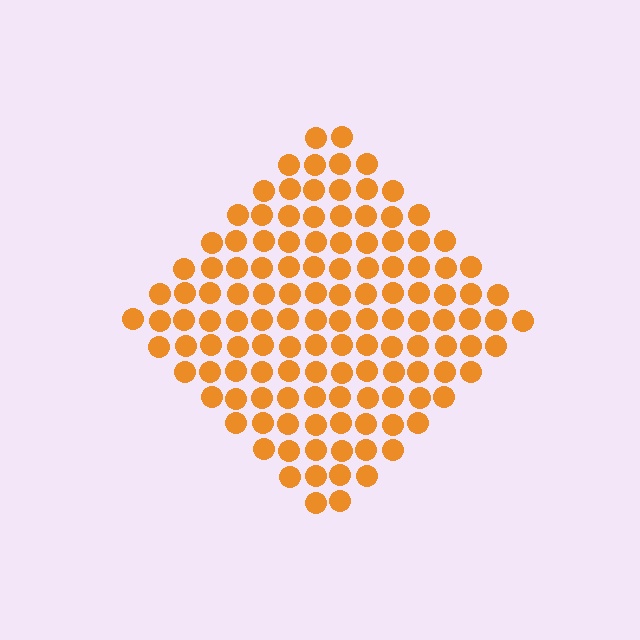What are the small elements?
The small elements are circles.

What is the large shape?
The large shape is a diamond.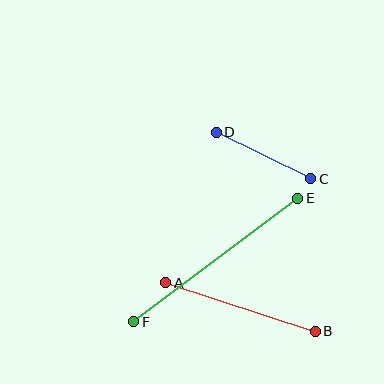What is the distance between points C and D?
The distance is approximately 106 pixels.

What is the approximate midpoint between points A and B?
The midpoint is at approximately (240, 307) pixels.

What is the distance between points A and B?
The distance is approximately 157 pixels.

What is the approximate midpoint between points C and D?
The midpoint is at approximately (264, 155) pixels.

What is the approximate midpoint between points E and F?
The midpoint is at approximately (216, 260) pixels.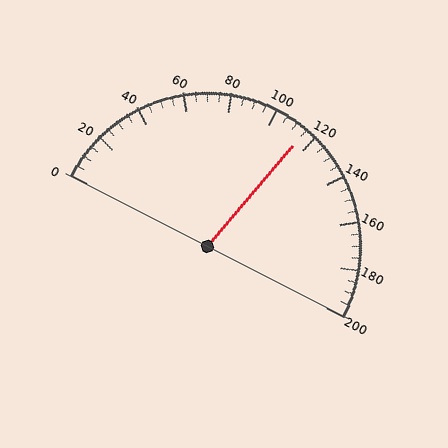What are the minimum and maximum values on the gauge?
The gauge ranges from 0 to 200.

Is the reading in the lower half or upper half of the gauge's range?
The reading is in the upper half of the range (0 to 200).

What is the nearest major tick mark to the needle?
The nearest major tick mark is 120.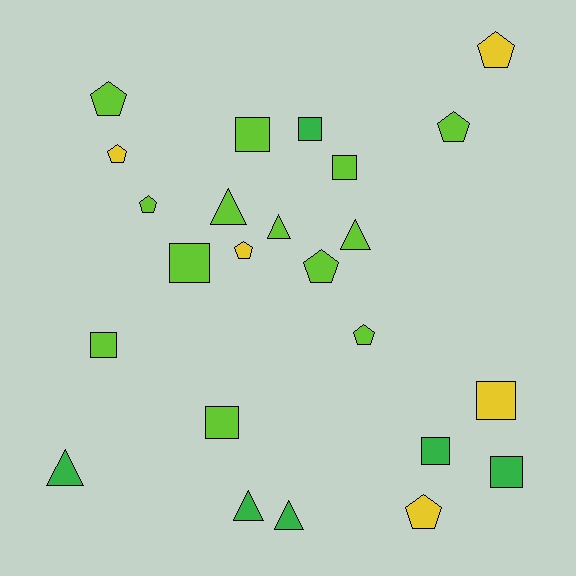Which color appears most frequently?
Lime, with 13 objects.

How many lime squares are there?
There are 5 lime squares.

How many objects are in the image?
There are 24 objects.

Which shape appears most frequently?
Pentagon, with 9 objects.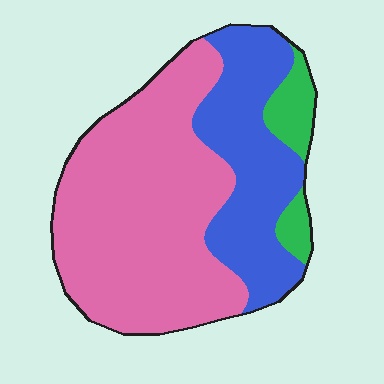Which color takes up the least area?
Green, at roughly 10%.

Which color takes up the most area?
Pink, at roughly 60%.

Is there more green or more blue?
Blue.